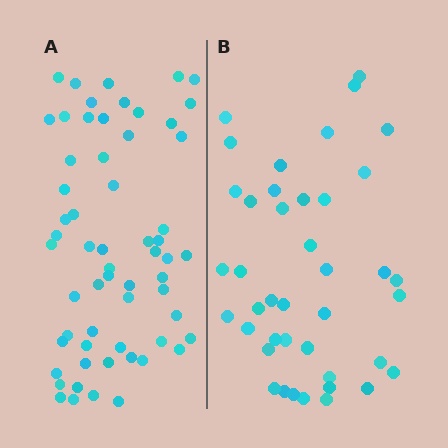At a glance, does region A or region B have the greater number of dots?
Region A (the left region) has more dots.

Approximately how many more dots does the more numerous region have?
Region A has approximately 20 more dots than region B.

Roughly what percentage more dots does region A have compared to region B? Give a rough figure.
About 45% more.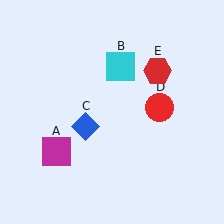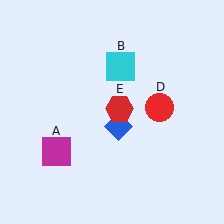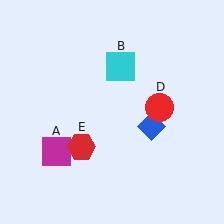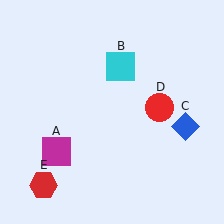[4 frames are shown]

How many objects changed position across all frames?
2 objects changed position: blue diamond (object C), red hexagon (object E).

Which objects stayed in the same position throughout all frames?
Magenta square (object A) and cyan square (object B) and red circle (object D) remained stationary.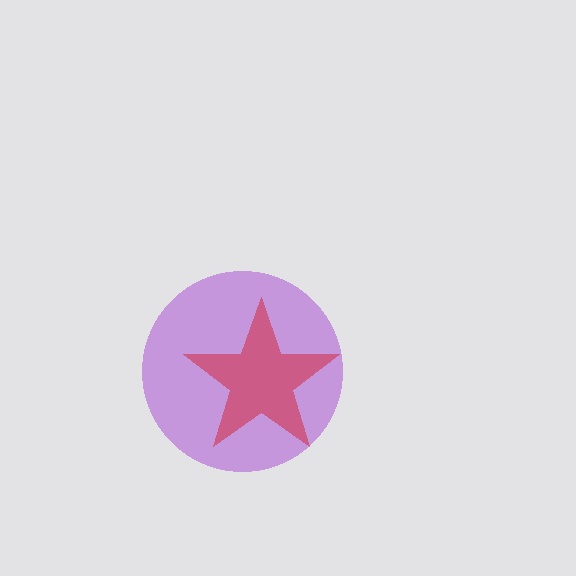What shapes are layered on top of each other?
The layered shapes are: a purple circle, a red star.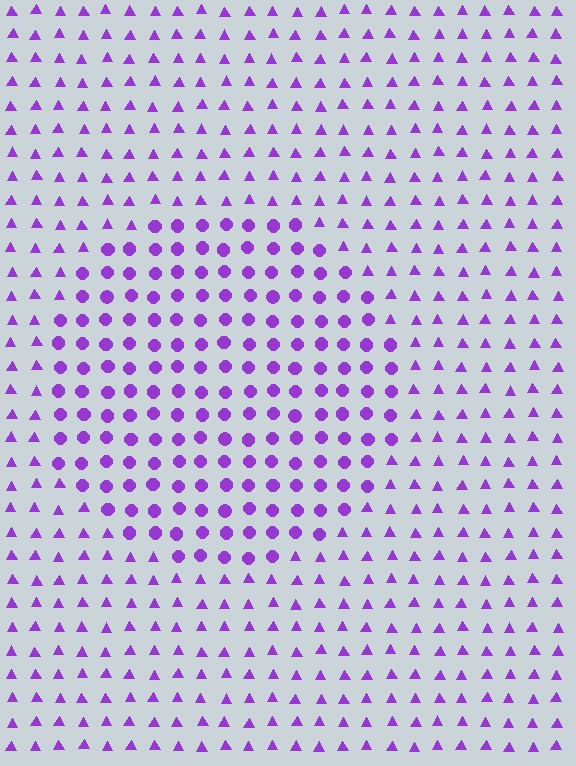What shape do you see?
I see a circle.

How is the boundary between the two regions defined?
The boundary is defined by a change in element shape: circles inside vs. triangles outside. All elements share the same color and spacing.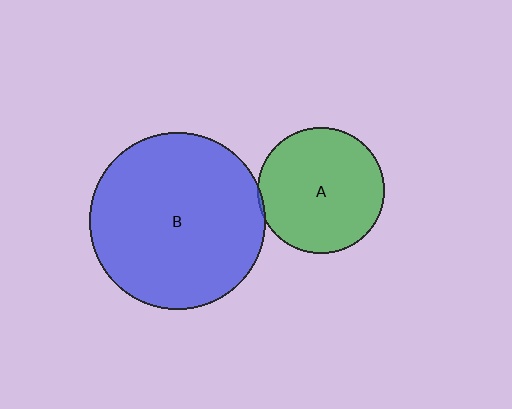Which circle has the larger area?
Circle B (blue).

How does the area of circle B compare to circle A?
Approximately 2.0 times.